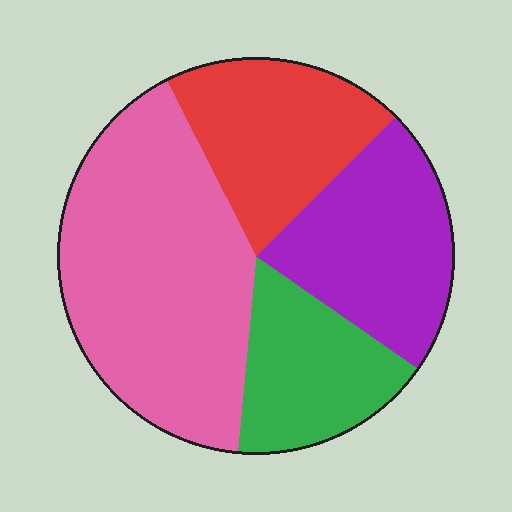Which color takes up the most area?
Pink, at roughly 40%.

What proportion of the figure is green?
Green covers around 15% of the figure.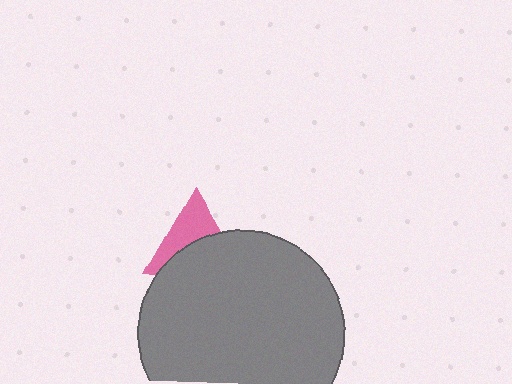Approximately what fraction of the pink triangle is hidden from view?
Roughly 52% of the pink triangle is hidden behind the gray circle.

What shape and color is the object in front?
The object in front is a gray circle.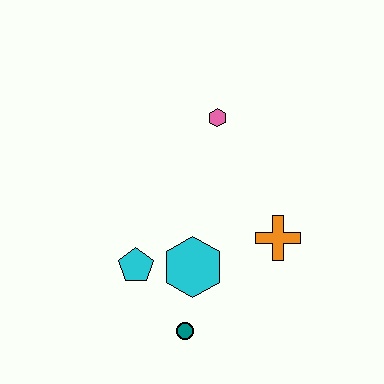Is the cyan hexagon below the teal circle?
No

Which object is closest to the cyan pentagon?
The cyan hexagon is closest to the cyan pentagon.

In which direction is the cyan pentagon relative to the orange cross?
The cyan pentagon is to the left of the orange cross.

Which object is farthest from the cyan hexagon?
The pink hexagon is farthest from the cyan hexagon.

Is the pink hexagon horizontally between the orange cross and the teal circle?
Yes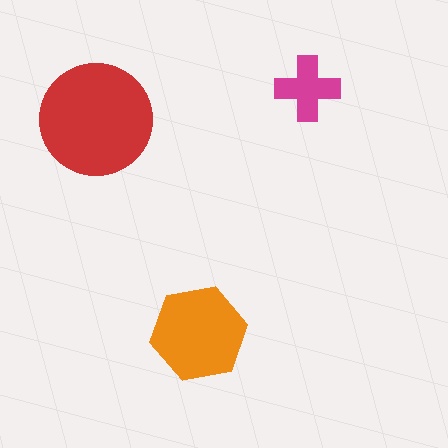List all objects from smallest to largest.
The magenta cross, the orange hexagon, the red circle.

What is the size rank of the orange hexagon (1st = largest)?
2nd.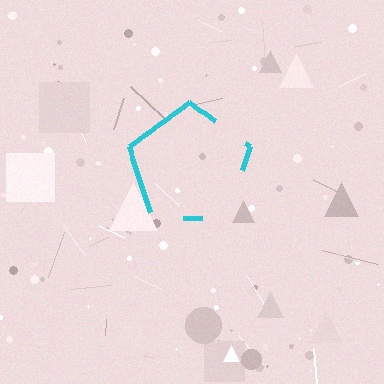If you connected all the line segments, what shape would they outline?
They would outline a pentagon.